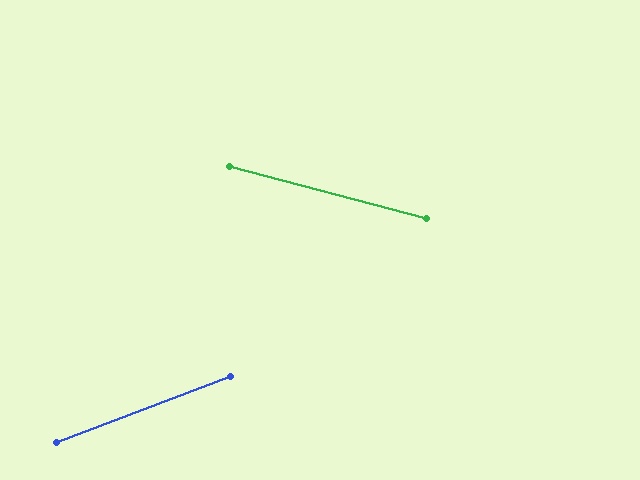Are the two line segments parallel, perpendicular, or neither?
Neither parallel nor perpendicular — they differ by about 35°.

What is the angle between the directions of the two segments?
Approximately 35 degrees.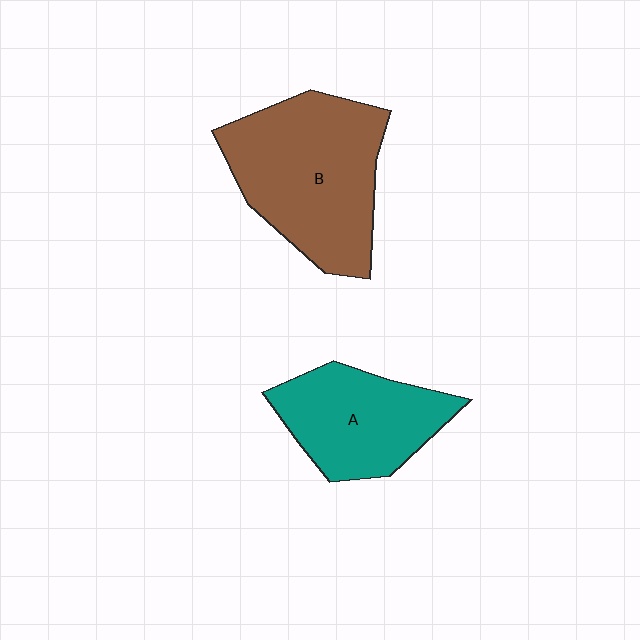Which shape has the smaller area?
Shape A (teal).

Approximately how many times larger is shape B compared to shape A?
Approximately 1.4 times.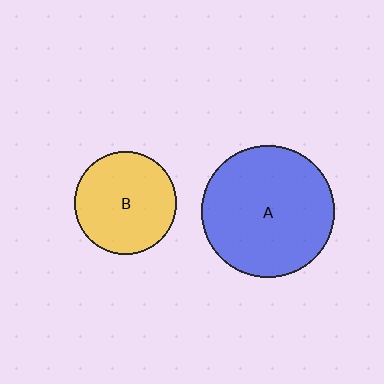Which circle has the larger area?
Circle A (blue).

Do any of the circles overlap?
No, none of the circles overlap.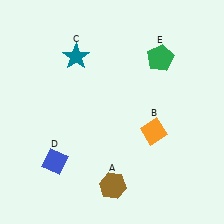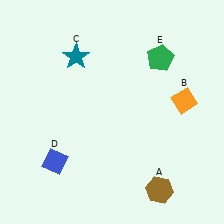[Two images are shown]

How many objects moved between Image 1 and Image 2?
2 objects moved between the two images.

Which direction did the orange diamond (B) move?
The orange diamond (B) moved up.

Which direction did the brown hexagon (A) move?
The brown hexagon (A) moved right.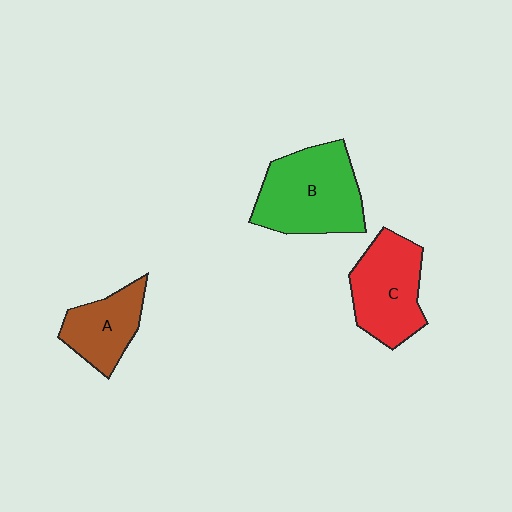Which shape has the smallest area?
Shape A (brown).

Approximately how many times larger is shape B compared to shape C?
Approximately 1.2 times.